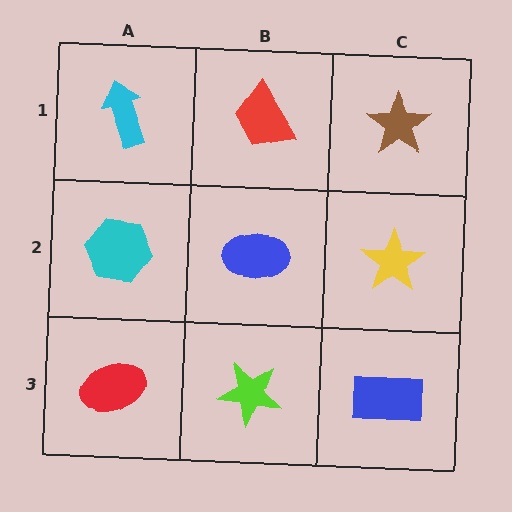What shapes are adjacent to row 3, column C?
A yellow star (row 2, column C), a lime star (row 3, column B).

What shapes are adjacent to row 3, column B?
A blue ellipse (row 2, column B), a red ellipse (row 3, column A), a blue rectangle (row 3, column C).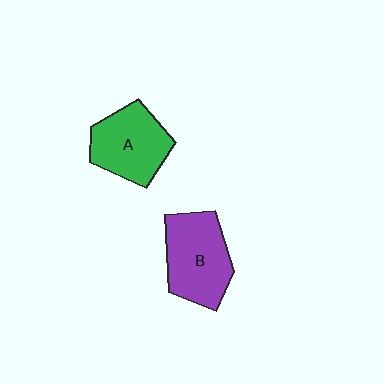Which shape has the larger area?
Shape B (purple).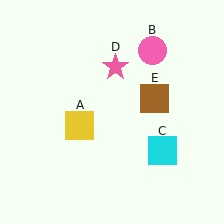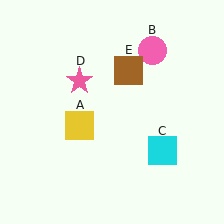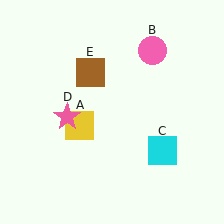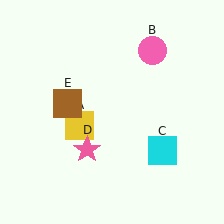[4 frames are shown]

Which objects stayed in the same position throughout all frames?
Yellow square (object A) and pink circle (object B) and cyan square (object C) remained stationary.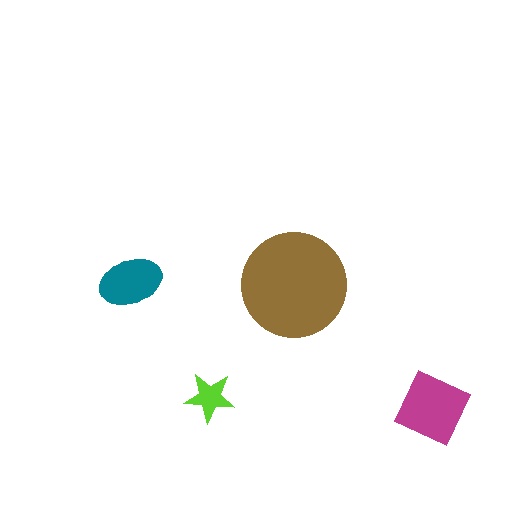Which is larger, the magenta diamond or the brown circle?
The brown circle.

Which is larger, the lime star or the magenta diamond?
The magenta diamond.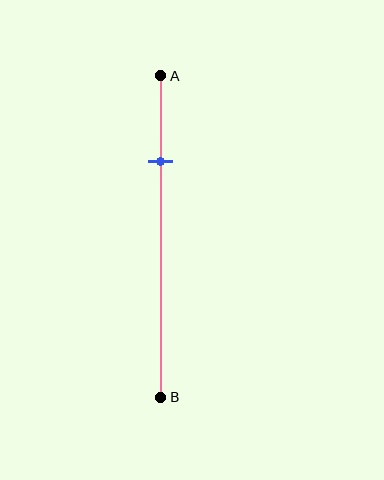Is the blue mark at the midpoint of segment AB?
No, the mark is at about 25% from A, not at the 50% midpoint.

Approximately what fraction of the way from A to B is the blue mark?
The blue mark is approximately 25% of the way from A to B.